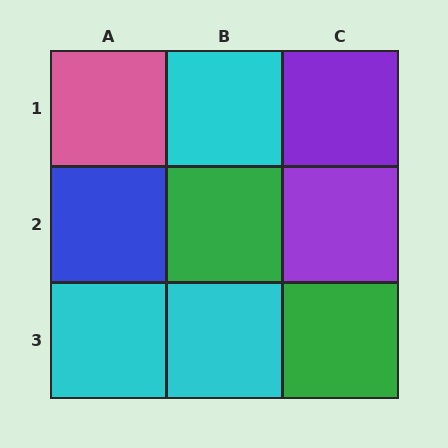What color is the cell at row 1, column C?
Purple.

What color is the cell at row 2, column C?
Purple.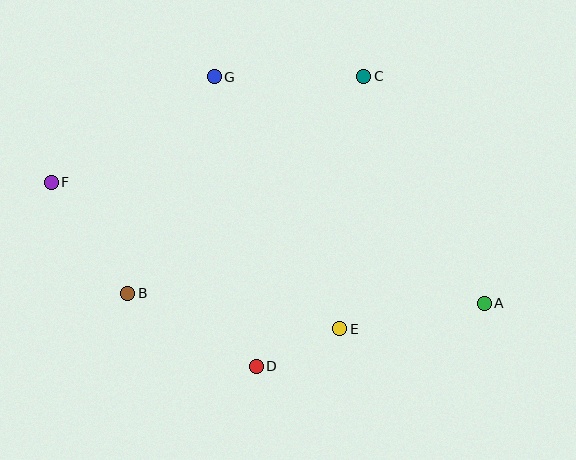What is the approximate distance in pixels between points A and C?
The distance between A and C is approximately 257 pixels.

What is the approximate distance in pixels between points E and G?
The distance between E and G is approximately 281 pixels.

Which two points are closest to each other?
Points D and E are closest to each other.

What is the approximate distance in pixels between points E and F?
The distance between E and F is approximately 323 pixels.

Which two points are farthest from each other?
Points A and F are farthest from each other.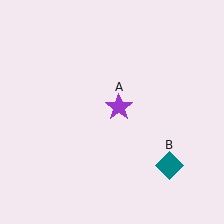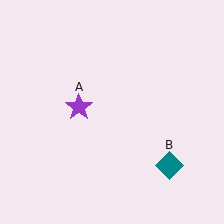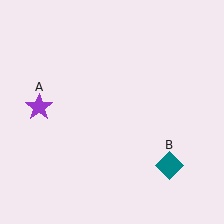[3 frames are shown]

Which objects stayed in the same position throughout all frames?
Teal diamond (object B) remained stationary.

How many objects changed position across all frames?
1 object changed position: purple star (object A).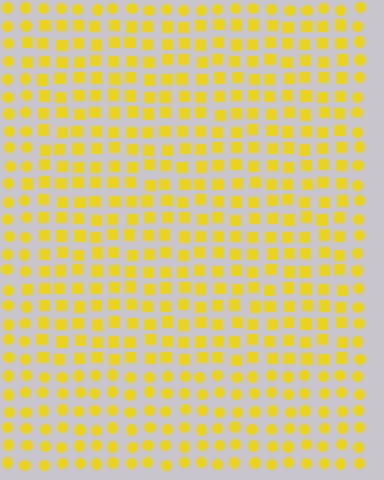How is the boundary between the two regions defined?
The boundary is defined by a change in element shape: squares inside vs. circles outside. All elements share the same color and spacing.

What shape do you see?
I see a rectangle.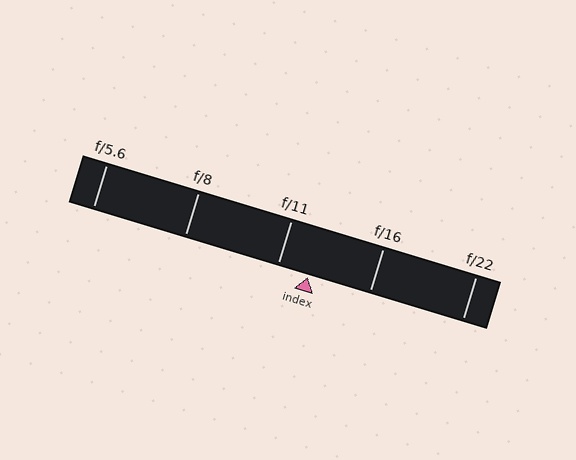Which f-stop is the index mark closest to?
The index mark is closest to f/11.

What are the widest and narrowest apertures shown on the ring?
The widest aperture shown is f/5.6 and the narrowest is f/22.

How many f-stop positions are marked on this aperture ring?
There are 5 f-stop positions marked.